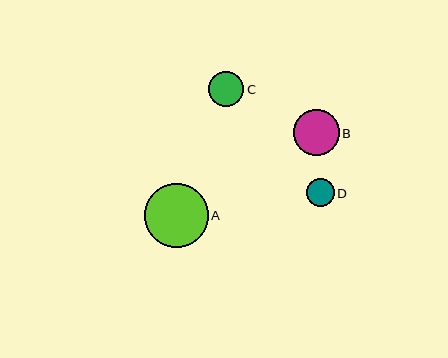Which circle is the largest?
Circle A is the largest with a size of approximately 64 pixels.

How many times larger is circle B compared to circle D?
Circle B is approximately 1.7 times the size of circle D.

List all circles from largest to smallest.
From largest to smallest: A, B, C, D.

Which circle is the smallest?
Circle D is the smallest with a size of approximately 28 pixels.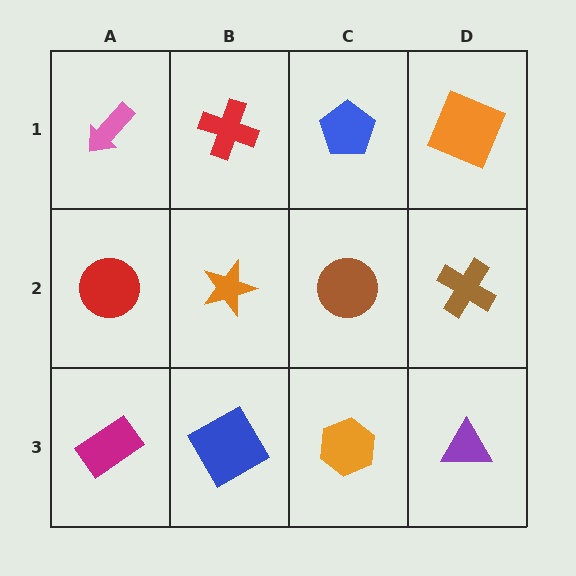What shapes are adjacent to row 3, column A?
A red circle (row 2, column A), a blue square (row 3, column B).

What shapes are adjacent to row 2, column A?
A pink arrow (row 1, column A), a magenta rectangle (row 3, column A), an orange star (row 2, column B).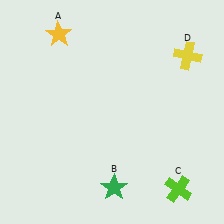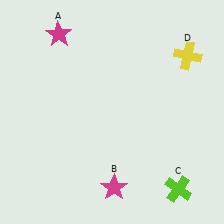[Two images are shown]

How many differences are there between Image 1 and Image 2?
There are 2 differences between the two images.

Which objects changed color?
A changed from yellow to magenta. B changed from green to magenta.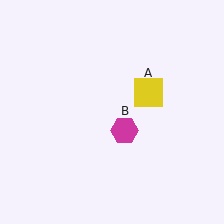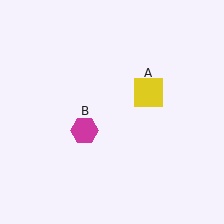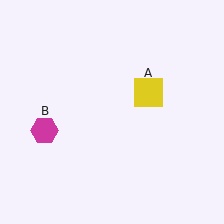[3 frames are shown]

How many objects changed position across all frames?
1 object changed position: magenta hexagon (object B).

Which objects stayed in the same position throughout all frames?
Yellow square (object A) remained stationary.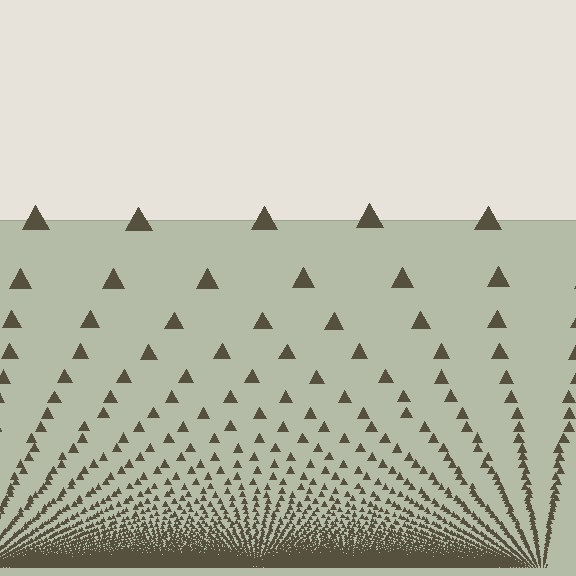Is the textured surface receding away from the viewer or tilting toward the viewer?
The surface appears to tilt toward the viewer. Texture elements get larger and sparser toward the top.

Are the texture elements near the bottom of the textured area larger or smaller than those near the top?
Smaller. The gradient is inverted — elements near the bottom are smaller and denser.